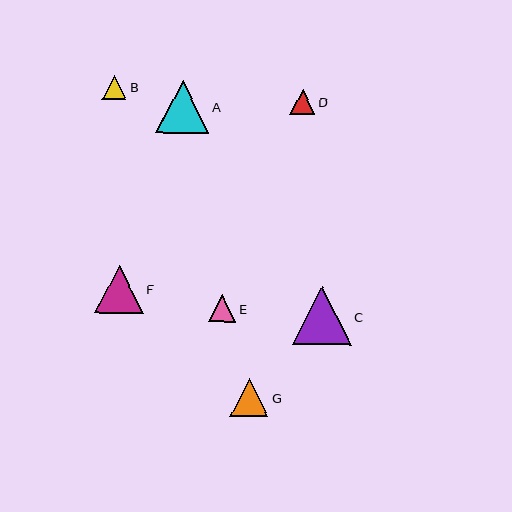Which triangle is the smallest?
Triangle B is the smallest with a size of approximately 24 pixels.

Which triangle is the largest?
Triangle C is the largest with a size of approximately 59 pixels.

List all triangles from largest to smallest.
From largest to smallest: C, A, F, G, E, D, B.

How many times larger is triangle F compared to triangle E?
Triangle F is approximately 1.8 times the size of triangle E.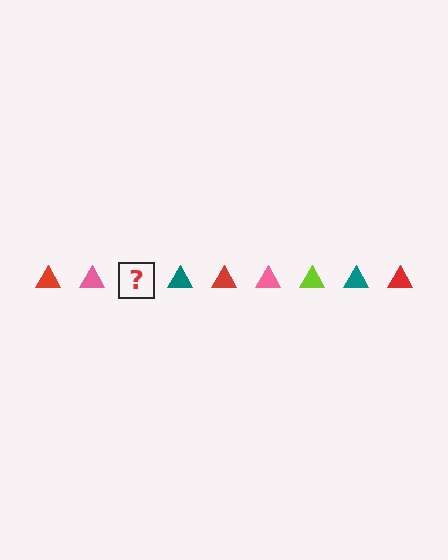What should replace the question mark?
The question mark should be replaced with a lime triangle.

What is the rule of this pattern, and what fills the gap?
The rule is that the pattern cycles through red, pink, lime, teal triangles. The gap should be filled with a lime triangle.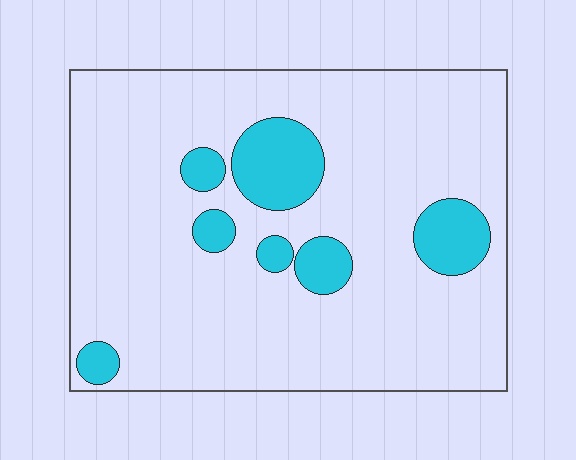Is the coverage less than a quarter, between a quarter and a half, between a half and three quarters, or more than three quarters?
Less than a quarter.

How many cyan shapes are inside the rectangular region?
7.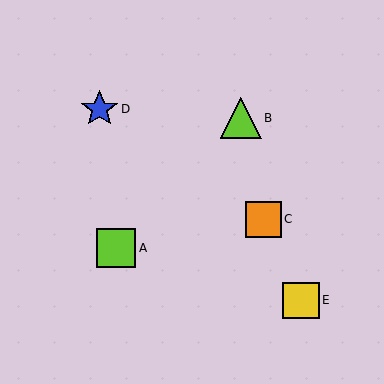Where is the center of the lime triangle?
The center of the lime triangle is at (241, 118).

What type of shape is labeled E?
Shape E is a yellow square.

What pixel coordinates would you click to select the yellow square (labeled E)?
Click at (301, 300) to select the yellow square E.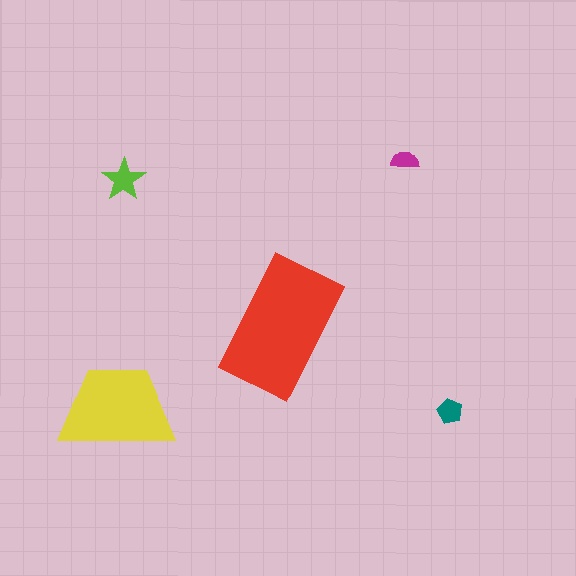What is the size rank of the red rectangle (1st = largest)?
1st.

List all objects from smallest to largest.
The magenta semicircle, the teal pentagon, the lime star, the yellow trapezoid, the red rectangle.